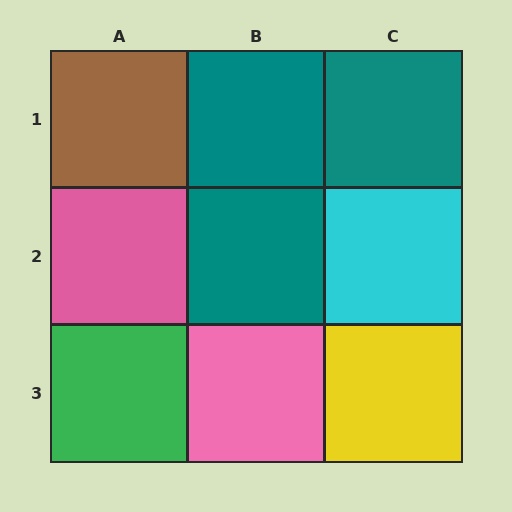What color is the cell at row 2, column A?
Pink.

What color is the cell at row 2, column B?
Teal.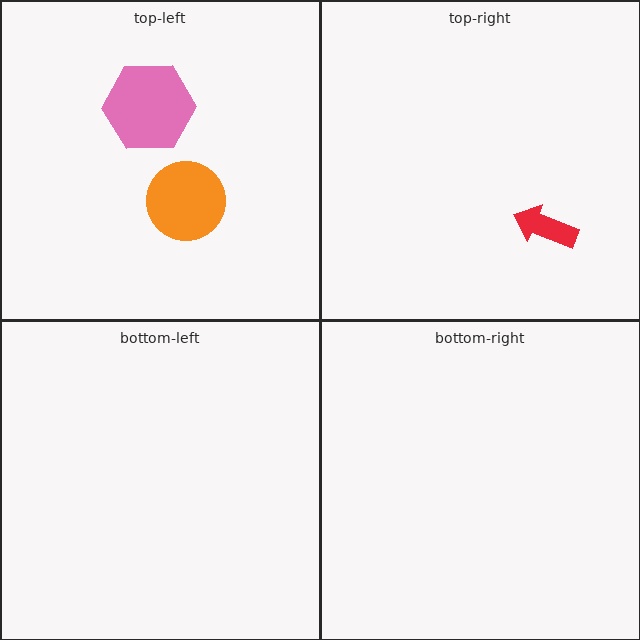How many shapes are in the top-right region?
1.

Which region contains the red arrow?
The top-right region.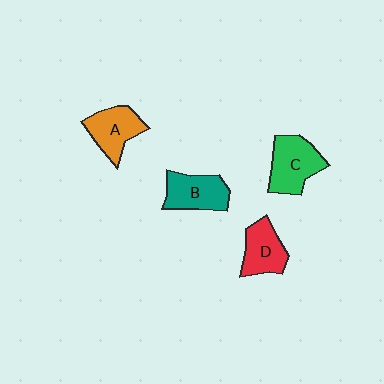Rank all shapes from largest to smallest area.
From largest to smallest: C (green), B (teal), A (orange), D (red).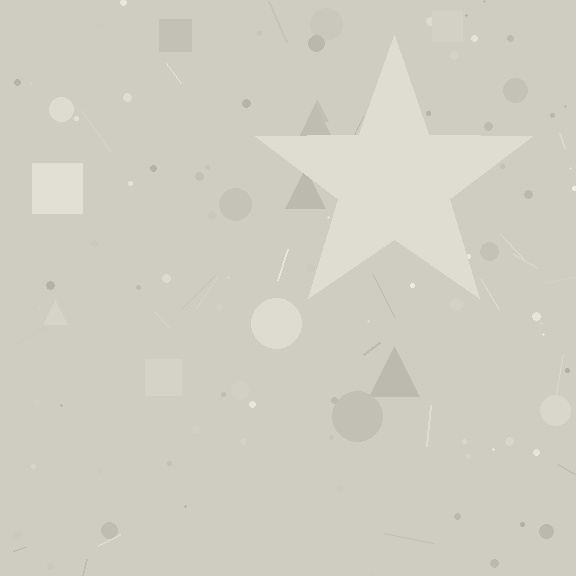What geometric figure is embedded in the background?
A star is embedded in the background.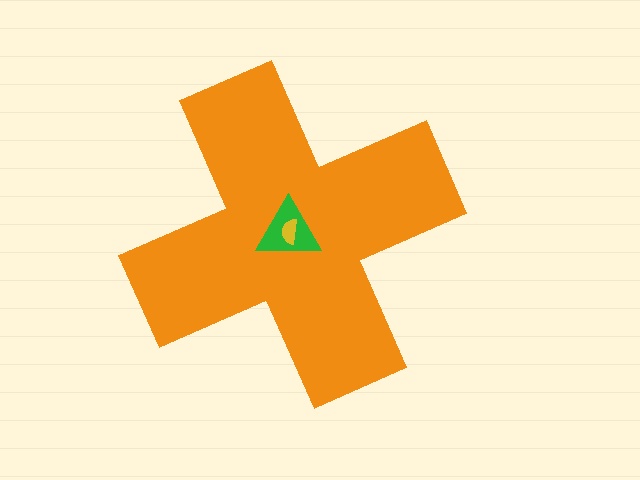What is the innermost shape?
The yellow semicircle.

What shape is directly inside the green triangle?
The yellow semicircle.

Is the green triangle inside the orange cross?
Yes.